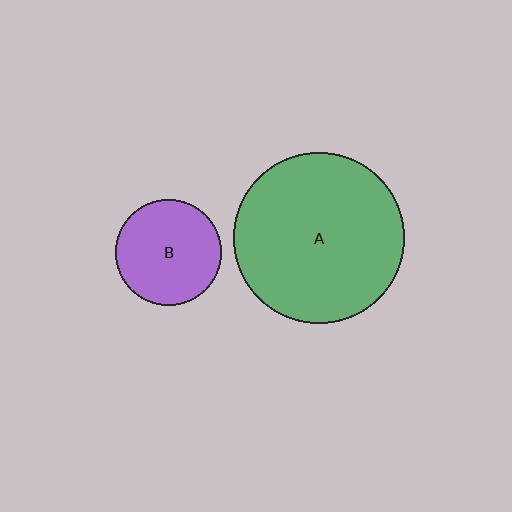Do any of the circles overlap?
No, none of the circles overlap.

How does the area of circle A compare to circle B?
Approximately 2.6 times.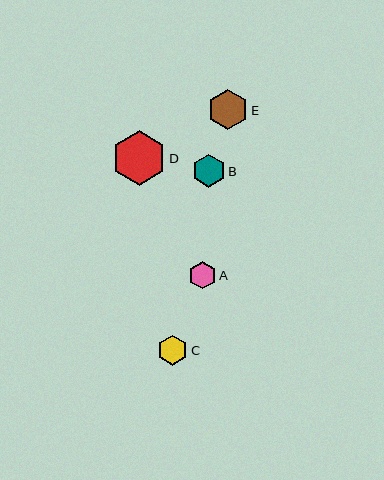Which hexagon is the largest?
Hexagon D is the largest with a size of approximately 54 pixels.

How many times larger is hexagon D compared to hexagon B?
Hexagon D is approximately 1.6 times the size of hexagon B.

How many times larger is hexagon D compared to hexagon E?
Hexagon D is approximately 1.3 times the size of hexagon E.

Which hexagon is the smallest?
Hexagon A is the smallest with a size of approximately 27 pixels.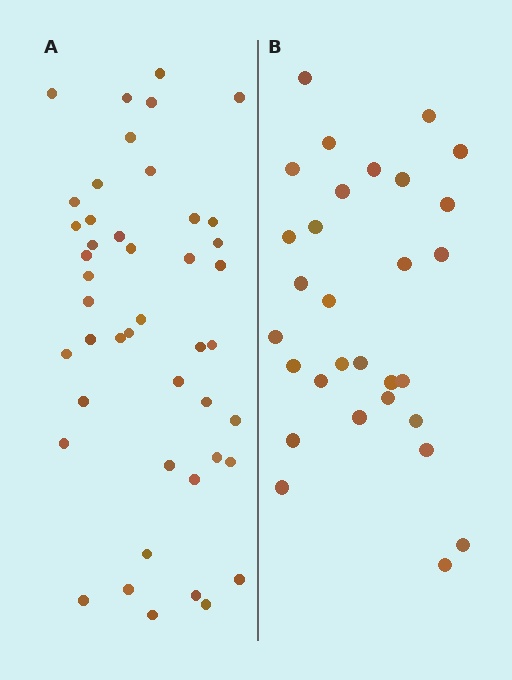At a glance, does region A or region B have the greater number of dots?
Region A (the left region) has more dots.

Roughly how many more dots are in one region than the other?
Region A has approximately 15 more dots than region B.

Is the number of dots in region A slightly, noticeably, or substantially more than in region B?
Region A has substantially more. The ratio is roughly 1.5 to 1.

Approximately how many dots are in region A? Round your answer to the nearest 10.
About 40 dots. (The exact count is 45, which rounds to 40.)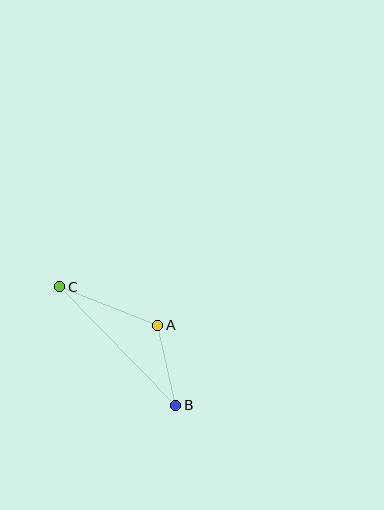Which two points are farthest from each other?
Points B and C are farthest from each other.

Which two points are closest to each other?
Points A and B are closest to each other.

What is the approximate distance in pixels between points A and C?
The distance between A and C is approximately 106 pixels.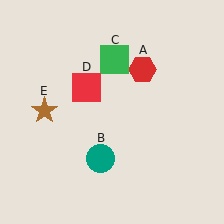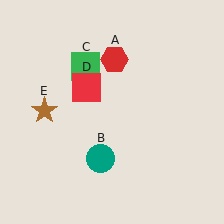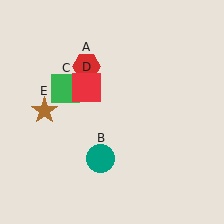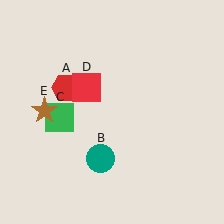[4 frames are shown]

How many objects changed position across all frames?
2 objects changed position: red hexagon (object A), green square (object C).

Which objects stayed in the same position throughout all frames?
Teal circle (object B) and red square (object D) and brown star (object E) remained stationary.